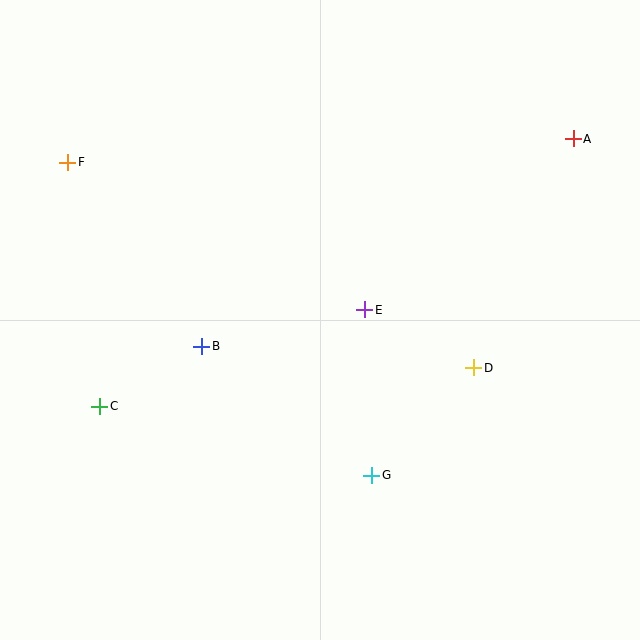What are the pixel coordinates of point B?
Point B is at (202, 346).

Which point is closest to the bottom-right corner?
Point G is closest to the bottom-right corner.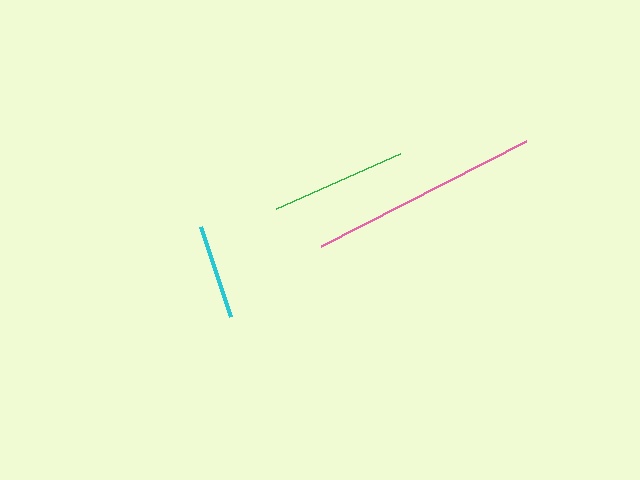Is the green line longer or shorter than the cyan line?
The green line is longer than the cyan line.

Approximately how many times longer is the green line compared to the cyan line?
The green line is approximately 1.4 times the length of the cyan line.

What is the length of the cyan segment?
The cyan segment is approximately 95 pixels long.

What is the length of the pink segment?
The pink segment is approximately 230 pixels long.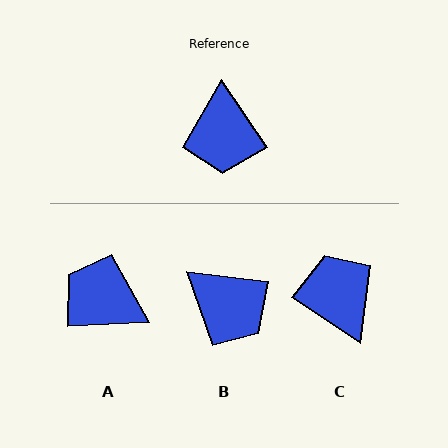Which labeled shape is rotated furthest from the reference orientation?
C, about 158 degrees away.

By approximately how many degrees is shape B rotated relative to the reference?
Approximately 48 degrees counter-clockwise.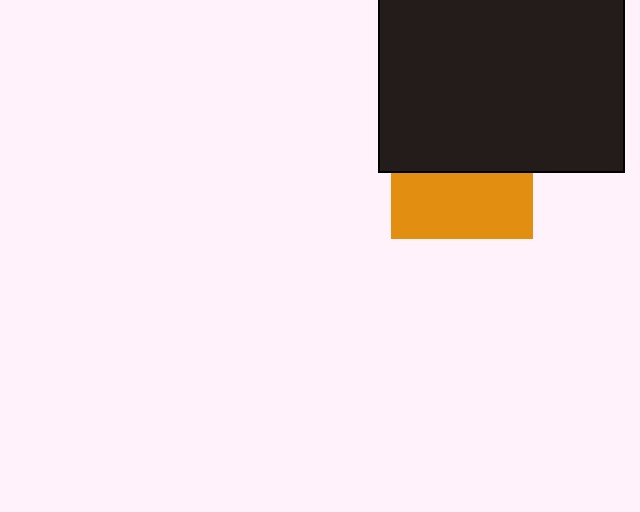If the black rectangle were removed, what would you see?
You would see the complete orange square.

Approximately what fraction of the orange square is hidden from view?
Roughly 54% of the orange square is hidden behind the black rectangle.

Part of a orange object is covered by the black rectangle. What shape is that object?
It is a square.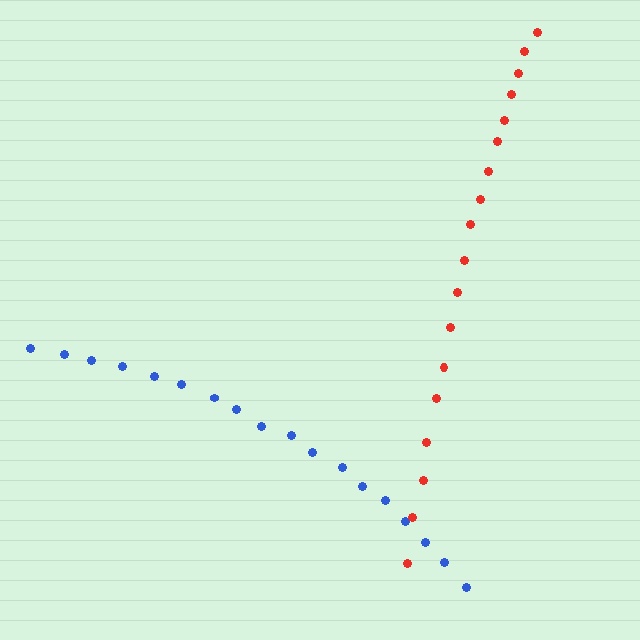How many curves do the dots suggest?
There are 2 distinct paths.